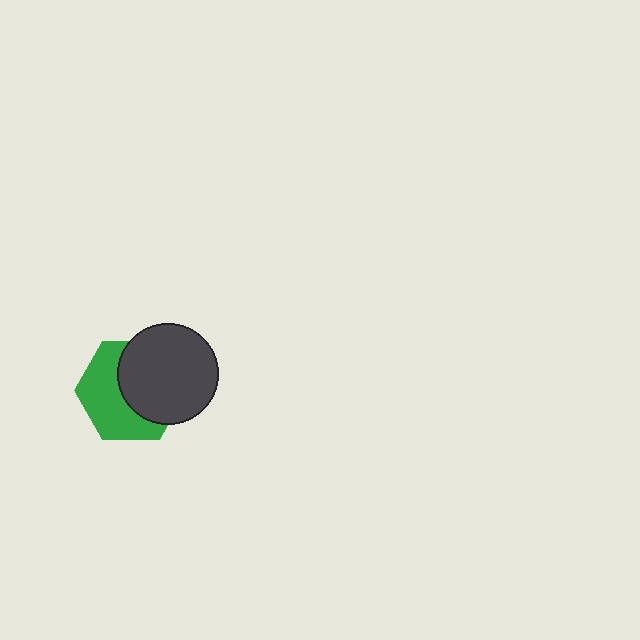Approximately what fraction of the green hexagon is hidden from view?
Roughly 50% of the green hexagon is hidden behind the dark gray circle.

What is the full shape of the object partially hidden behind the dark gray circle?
The partially hidden object is a green hexagon.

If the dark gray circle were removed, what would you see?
You would see the complete green hexagon.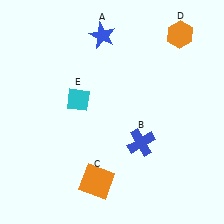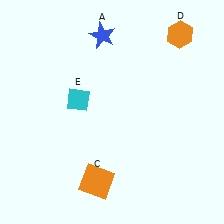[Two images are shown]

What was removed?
The blue cross (B) was removed in Image 2.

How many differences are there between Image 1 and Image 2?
There is 1 difference between the two images.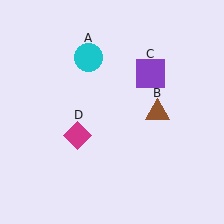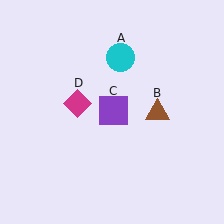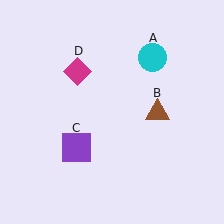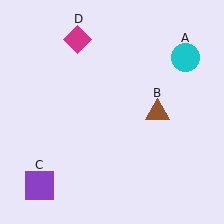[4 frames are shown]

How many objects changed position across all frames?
3 objects changed position: cyan circle (object A), purple square (object C), magenta diamond (object D).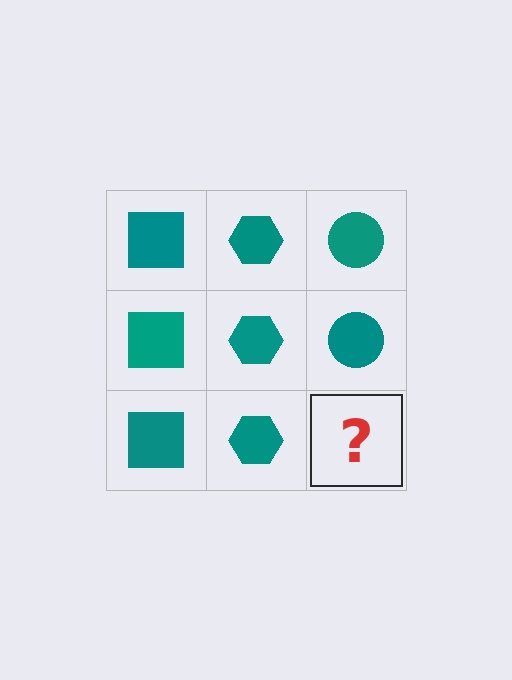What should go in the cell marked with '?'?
The missing cell should contain a teal circle.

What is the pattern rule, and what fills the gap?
The rule is that each column has a consistent shape. The gap should be filled with a teal circle.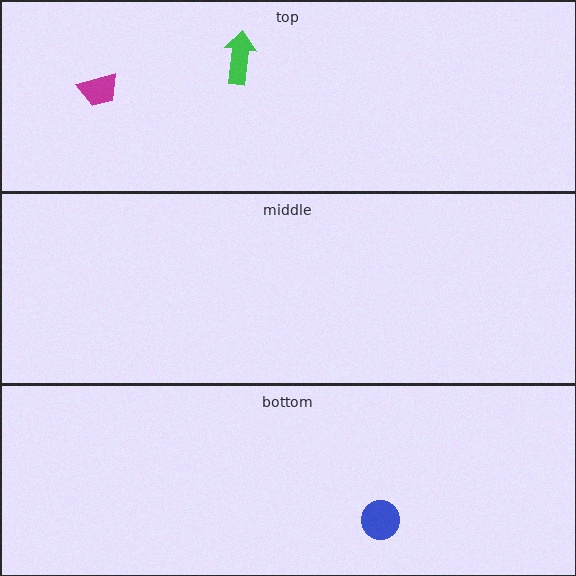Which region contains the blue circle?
The bottom region.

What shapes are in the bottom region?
The blue circle.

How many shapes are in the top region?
2.